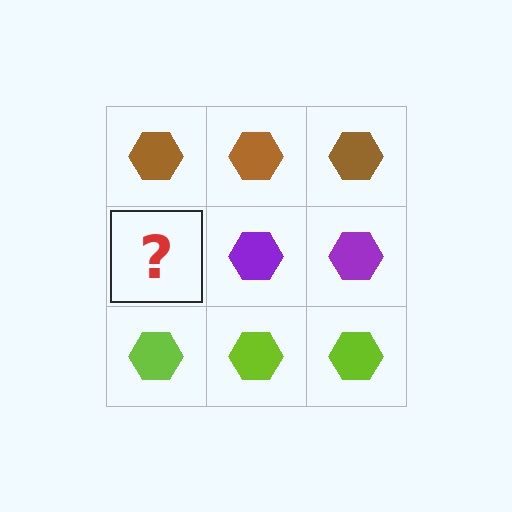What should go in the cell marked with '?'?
The missing cell should contain a purple hexagon.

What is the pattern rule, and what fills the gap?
The rule is that each row has a consistent color. The gap should be filled with a purple hexagon.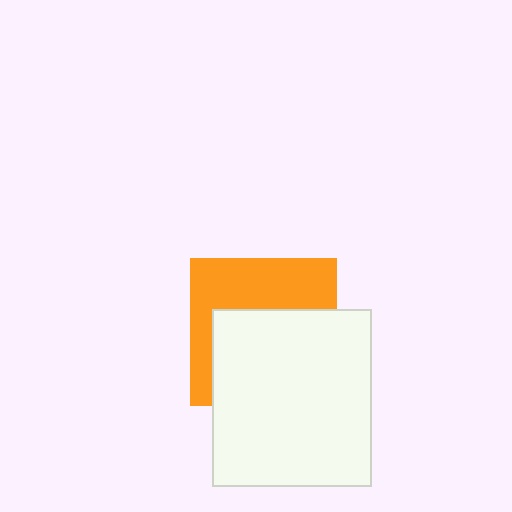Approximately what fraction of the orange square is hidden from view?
Roughly 55% of the orange square is hidden behind the white rectangle.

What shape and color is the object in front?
The object in front is a white rectangle.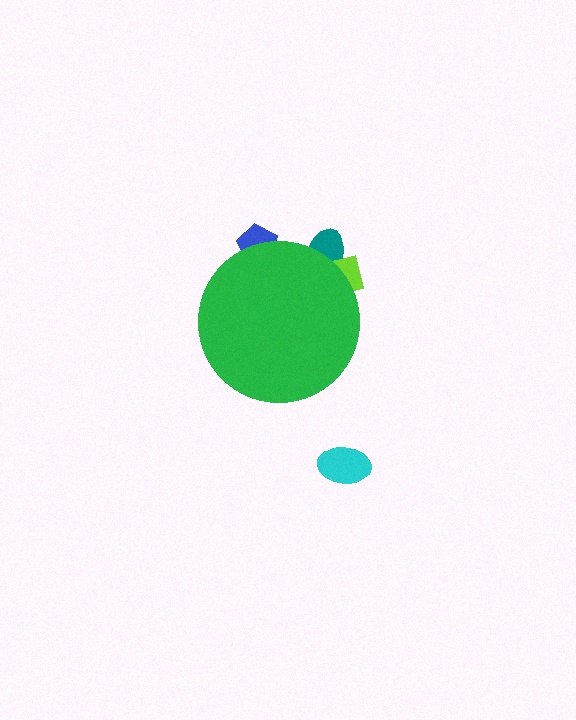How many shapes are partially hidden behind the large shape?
3 shapes are partially hidden.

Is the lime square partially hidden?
Yes, the lime square is partially hidden behind the green circle.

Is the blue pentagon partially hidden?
Yes, the blue pentagon is partially hidden behind the green circle.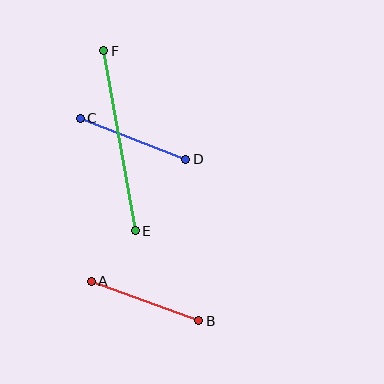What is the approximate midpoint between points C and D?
The midpoint is at approximately (133, 139) pixels.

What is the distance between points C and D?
The distance is approximately 113 pixels.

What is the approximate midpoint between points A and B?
The midpoint is at approximately (145, 301) pixels.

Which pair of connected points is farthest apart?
Points E and F are farthest apart.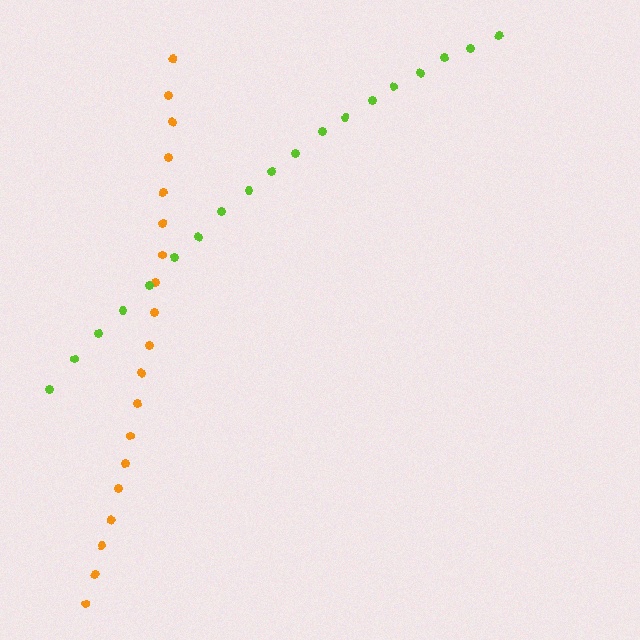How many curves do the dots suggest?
There are 2 distinct paths.